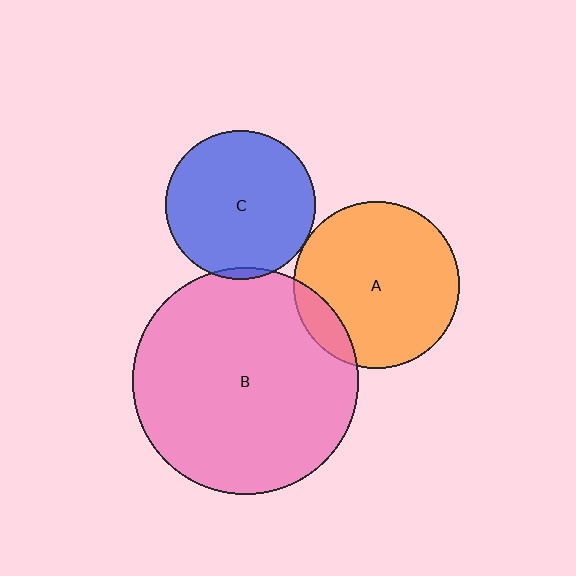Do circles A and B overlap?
Yes.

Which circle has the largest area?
Circle B (pink).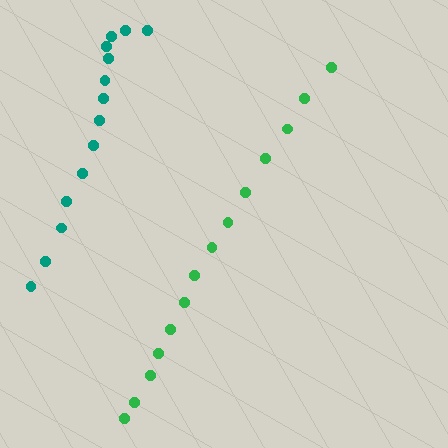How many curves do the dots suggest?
There are 2 distinct paths.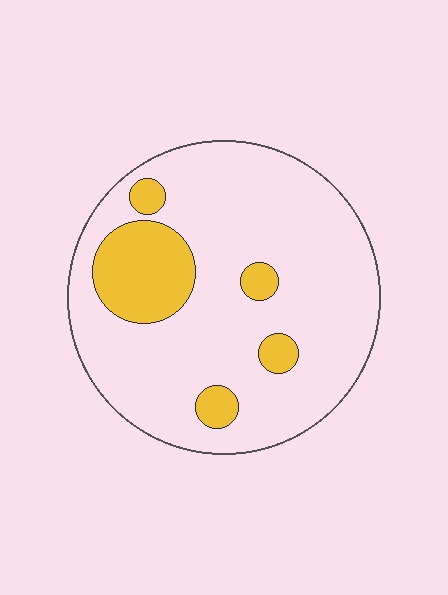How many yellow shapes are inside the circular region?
5.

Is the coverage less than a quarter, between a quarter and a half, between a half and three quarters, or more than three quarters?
Less than a quarter.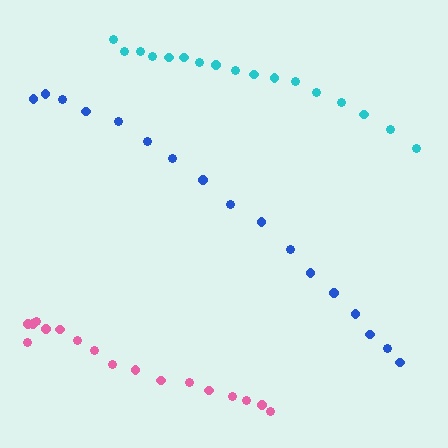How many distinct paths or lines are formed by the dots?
There are 3 distinct paths.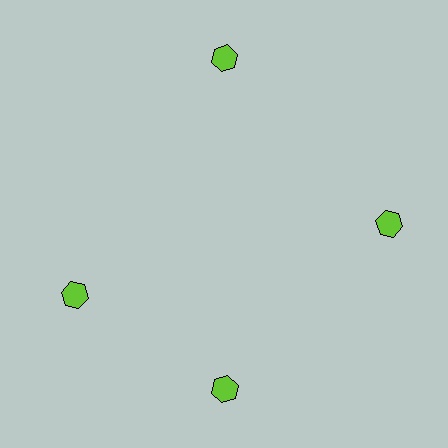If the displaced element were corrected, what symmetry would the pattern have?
It would have 4-fold rotational symmetry — the pattern would map onto itself every 90 degrees.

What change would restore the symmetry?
The symmetry would be restored by rotating it back into even spacing with its neighbors so that all 4 hexagons sit at equal angles and equal distance from the center.